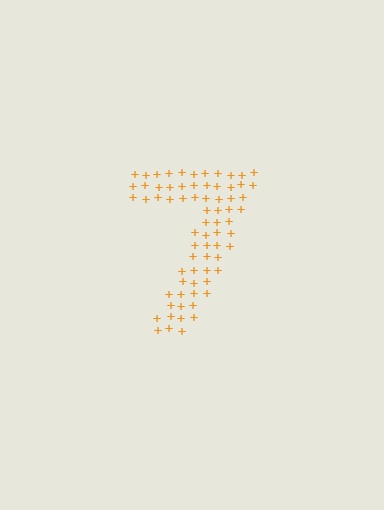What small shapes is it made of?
It is made of small plus signs.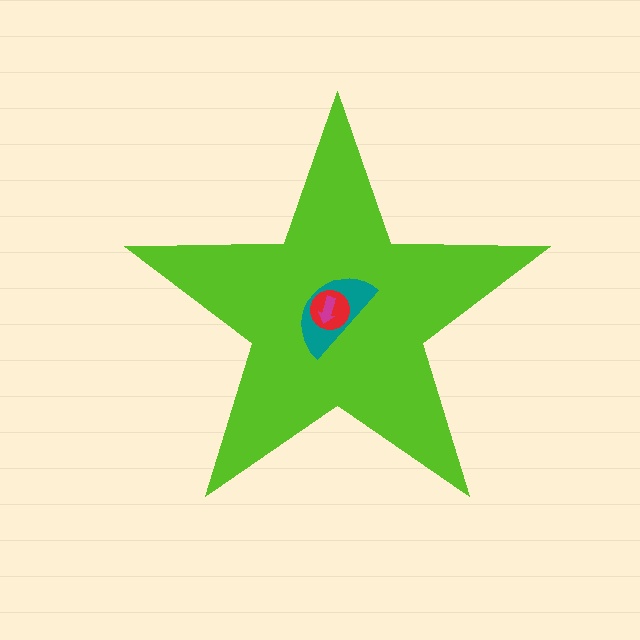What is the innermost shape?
The magenta arrow.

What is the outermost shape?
The lime star.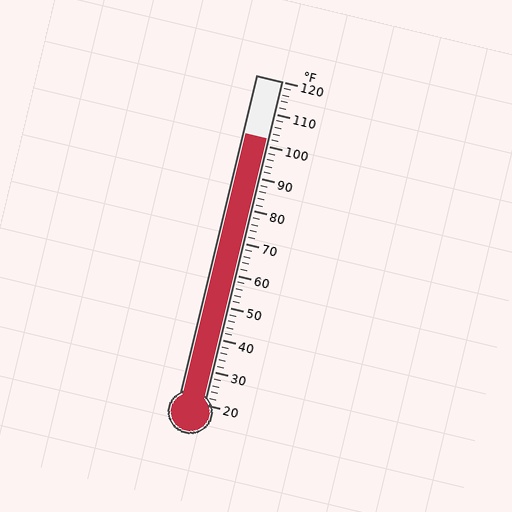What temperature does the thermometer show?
The thermometer shows approximately 102°F.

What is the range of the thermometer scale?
The thermometer scale ranges from 20°F to 120°F.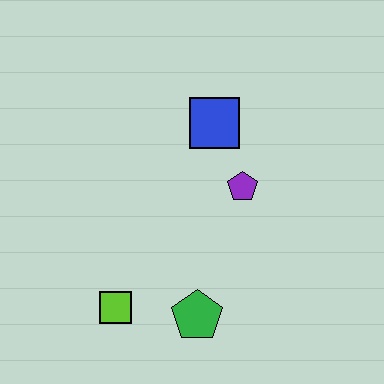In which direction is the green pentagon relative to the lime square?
The green pentagon is to the right of the lime square.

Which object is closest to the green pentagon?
The lime square is closest to the green pentagon.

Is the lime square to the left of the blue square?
Yes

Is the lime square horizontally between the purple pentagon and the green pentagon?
No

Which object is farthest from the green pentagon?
The blue square is farthest from the green pentagon.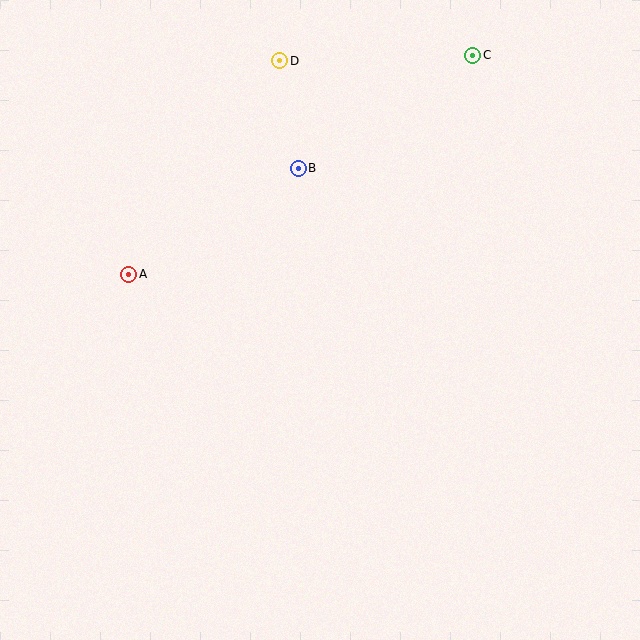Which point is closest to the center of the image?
Point B at (298, 168) is closest to the center.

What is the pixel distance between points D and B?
The distance between D and B is 109 pixels.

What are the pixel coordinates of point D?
Point D is at (280, 61).